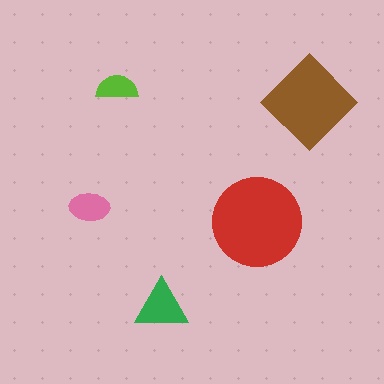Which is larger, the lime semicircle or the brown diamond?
The brown diamond.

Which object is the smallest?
The lime semicircle.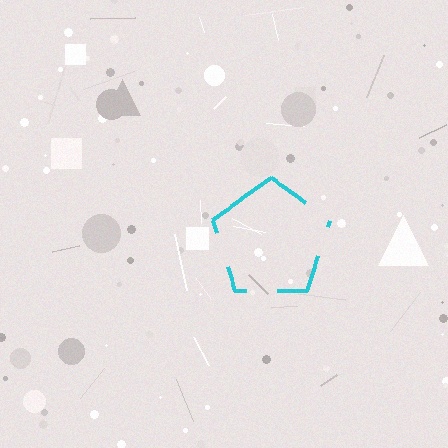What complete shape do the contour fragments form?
The contour fragments form a pentagon.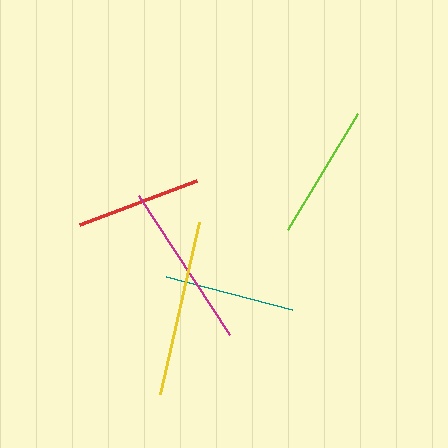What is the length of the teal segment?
The teal segment is approximately 131 pixels long.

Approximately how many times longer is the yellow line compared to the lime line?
The yellow line is approximately 1.3 times the length of the lime line.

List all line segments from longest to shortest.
From longest to shortest: yellow, magenta, lime, teal, red.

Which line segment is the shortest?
The red line is the shortest at approximately 125 pixels.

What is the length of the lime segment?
The lime segment is approximately 136 pixels long.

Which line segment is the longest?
The yellow line is the longest at approximately 177 pixels.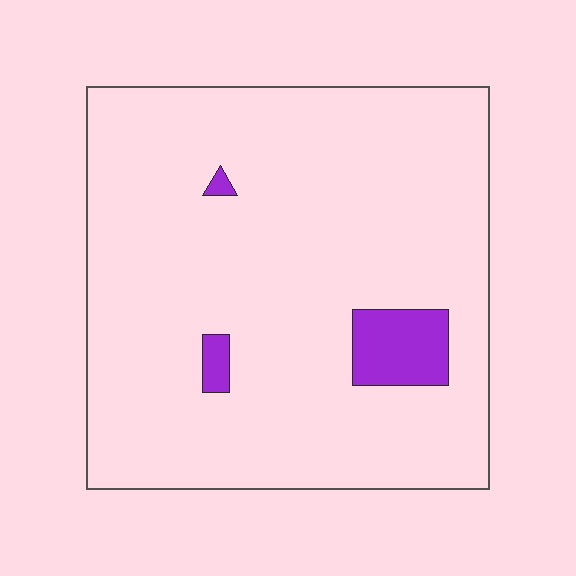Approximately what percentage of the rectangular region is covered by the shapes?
Approximately 5%.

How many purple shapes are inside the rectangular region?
3.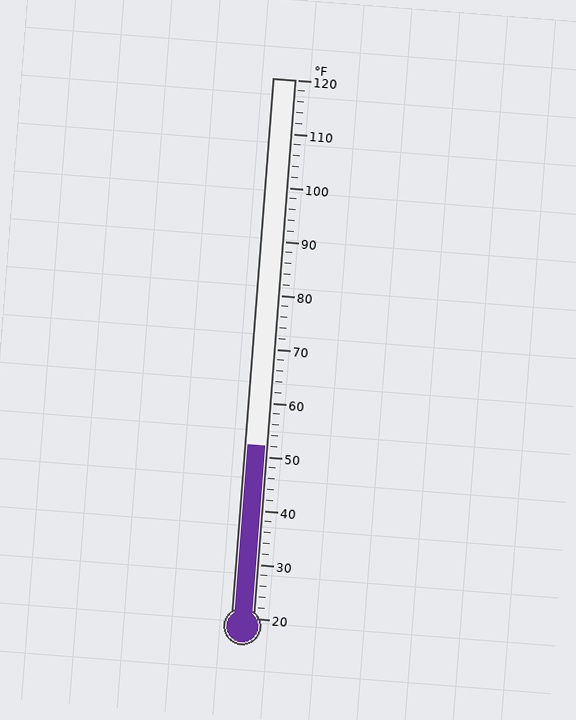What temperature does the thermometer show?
The thermometer shows approximately 52°F.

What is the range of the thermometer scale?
The thermometer scale ranges from 20°F to 120°F.